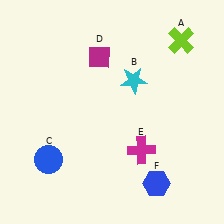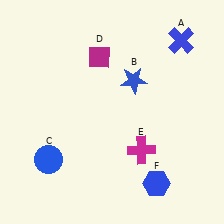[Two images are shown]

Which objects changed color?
A changed from lime to blue. B changed from cyan to blue.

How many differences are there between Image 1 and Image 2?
There are 2 differences between the two images.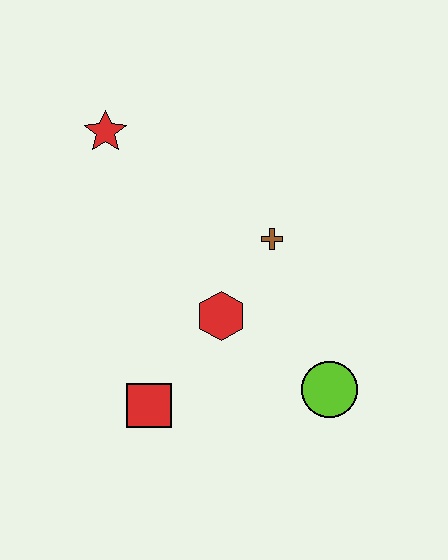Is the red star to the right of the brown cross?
No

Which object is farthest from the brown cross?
The red square is farthest from the brown cross.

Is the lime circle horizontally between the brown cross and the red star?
No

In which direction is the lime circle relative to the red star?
The lime circle is below the red star.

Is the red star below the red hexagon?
No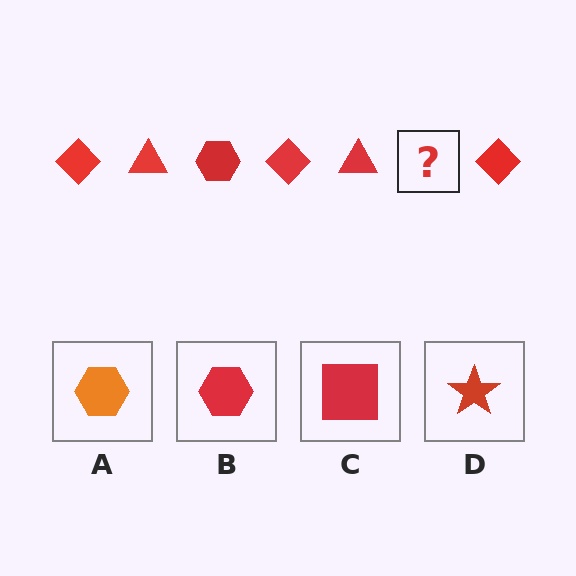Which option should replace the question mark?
Option B.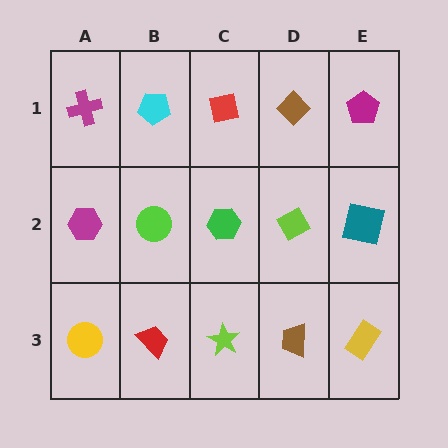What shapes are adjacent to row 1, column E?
A teal square (row 2, column E), a brown diamond (row 1, column D).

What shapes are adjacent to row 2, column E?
A magenta pentagon (row 1, column E), a yellow rectangle (row 3, column E), a lime diamond (row 2, column D).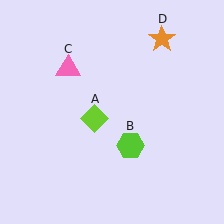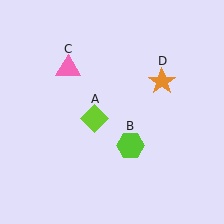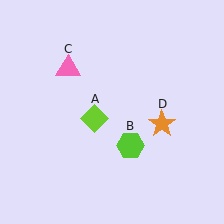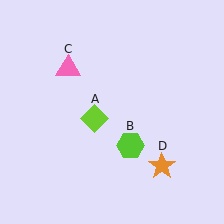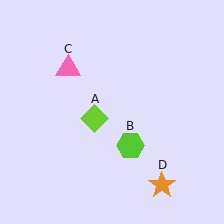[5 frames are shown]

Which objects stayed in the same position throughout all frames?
Lime diamond (object A) and lime hexagon (object B) and pink triangle (object C) remained stationary.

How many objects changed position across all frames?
1 object changed position: orange star (object D).